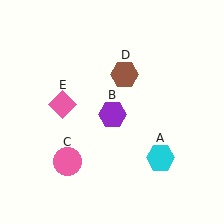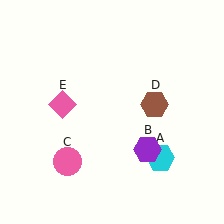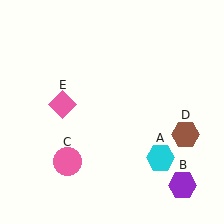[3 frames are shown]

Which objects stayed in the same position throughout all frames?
Cyan hexagon (object A) and pink circle (object C) and pink diamond (object E) remained stationary.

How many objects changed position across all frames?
2 objects changed position: purple hexagon (object B), brown hexagon (object D).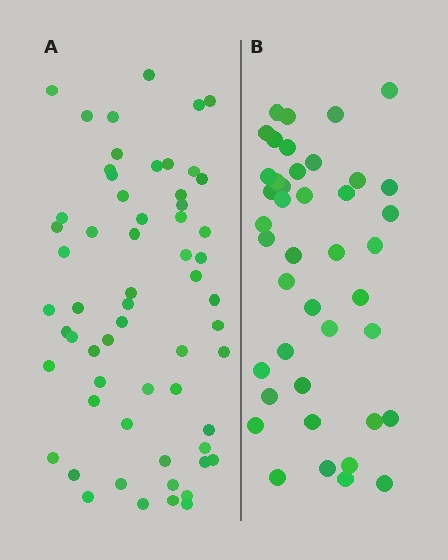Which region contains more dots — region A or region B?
Region A (the left region) has more dots.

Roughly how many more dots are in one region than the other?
Region A has approximately 20 more dots than region B.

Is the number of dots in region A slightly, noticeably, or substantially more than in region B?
Region A has noticeably more, but not dramatically so. The ratio is roughly 1.4 to 1.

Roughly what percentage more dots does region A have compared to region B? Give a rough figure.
About 45% more.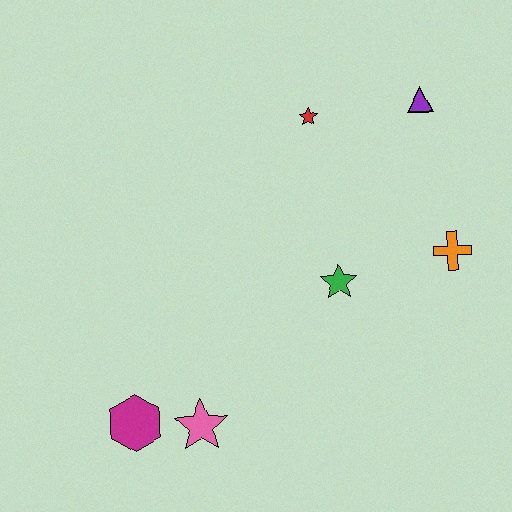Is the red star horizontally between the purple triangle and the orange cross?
No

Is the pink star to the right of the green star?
No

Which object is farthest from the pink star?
The purple triangle is farthest from the pink star.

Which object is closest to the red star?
The purple triangle is closest to the red star.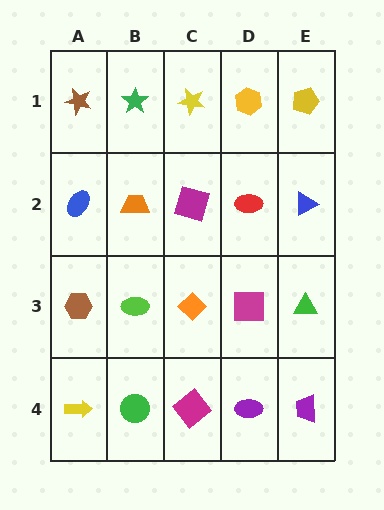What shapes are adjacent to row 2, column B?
A green star (row 1, column B), a lime ellipse (row 3, column B), a blue ellipse (row 2, column A), a magenta square (row 2, column C).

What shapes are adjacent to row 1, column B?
An orange trapezoid (row 2, column B), a brown star (row 1, column A), a yellow star (row 1, column C).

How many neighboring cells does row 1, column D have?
3.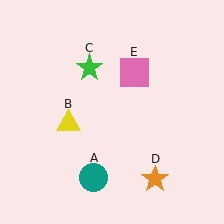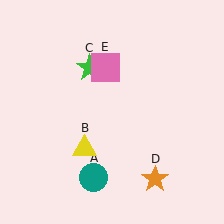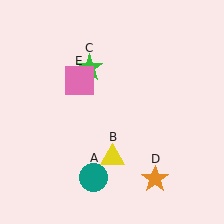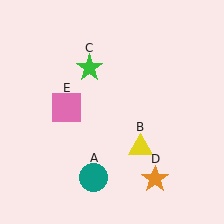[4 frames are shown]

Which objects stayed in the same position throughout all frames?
Teal circle (object A) and green star (object C) and orange star (object D) remained stationary.